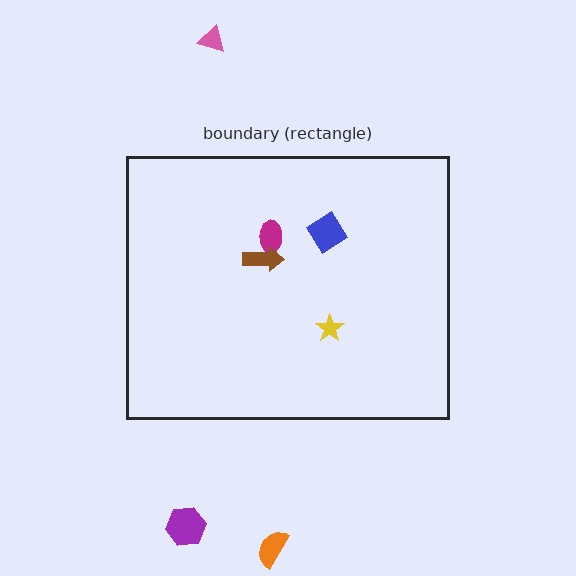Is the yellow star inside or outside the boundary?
Inside.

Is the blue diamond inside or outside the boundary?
Inside.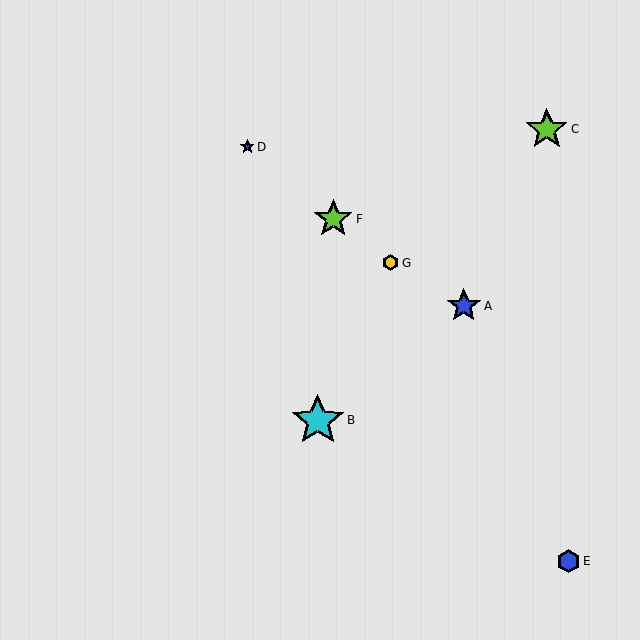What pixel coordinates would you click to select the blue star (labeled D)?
Click at (247, 147) to select the blue star D.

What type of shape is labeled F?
Shape F is a lime star.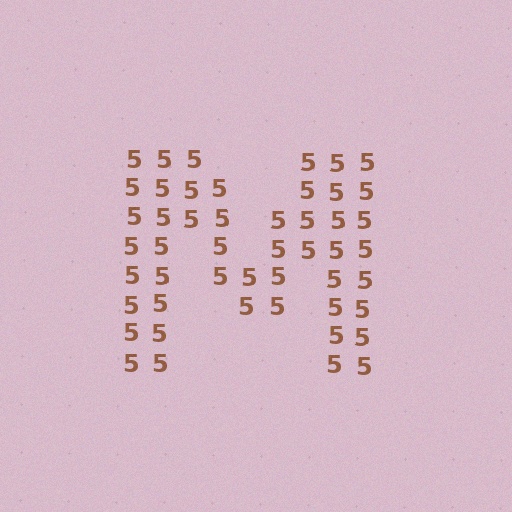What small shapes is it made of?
It is made of small digit 5's.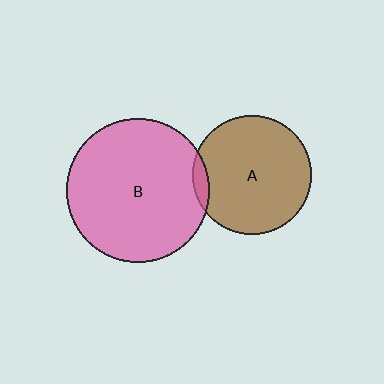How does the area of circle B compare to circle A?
Approximately 1.5 times.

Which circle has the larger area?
Circle B (pink).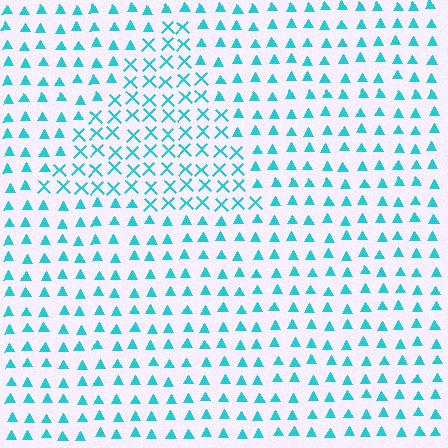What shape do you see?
I see a triangle.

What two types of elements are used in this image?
The image uses X marks inside the triangle region and triangles outside it.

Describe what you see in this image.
The image is filled with small cyan elements arranged in a uniform grid. A triangle-shaped region contains X marks, while the surrounding area contains triangles. The boundary is defined purely by the change in element shape.